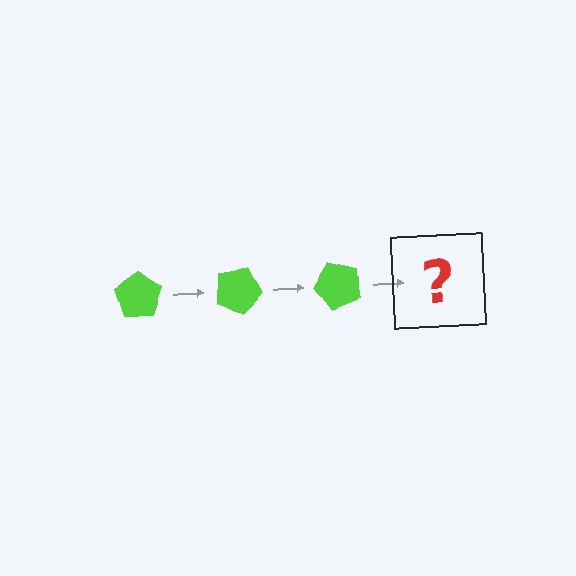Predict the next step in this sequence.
The next step is a lime pentagon rotated 75 degrees.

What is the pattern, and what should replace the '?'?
The pattern is that the pentagon rotates 25 degrees each step. The '?' should be a lime pentagon rotated 75 degrees.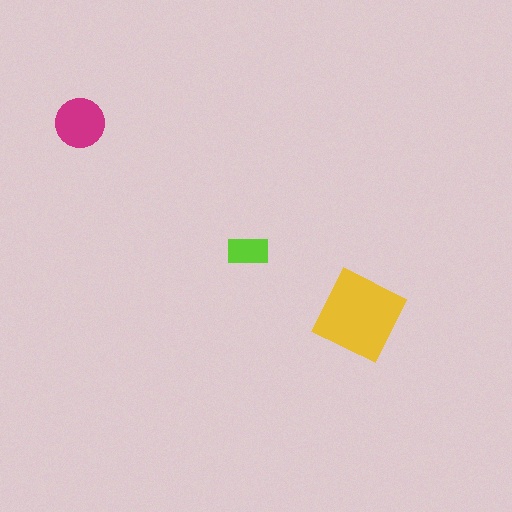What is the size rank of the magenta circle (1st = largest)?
2nd.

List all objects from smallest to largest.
The lime rectangle, the magenta circle, the yellow diamond.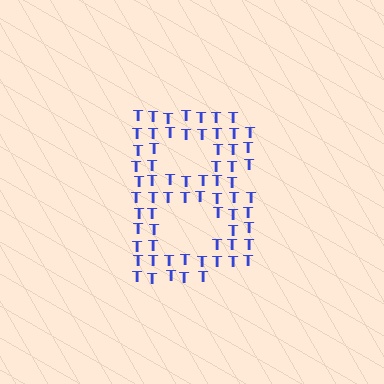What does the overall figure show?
The overall figure shows the letter B.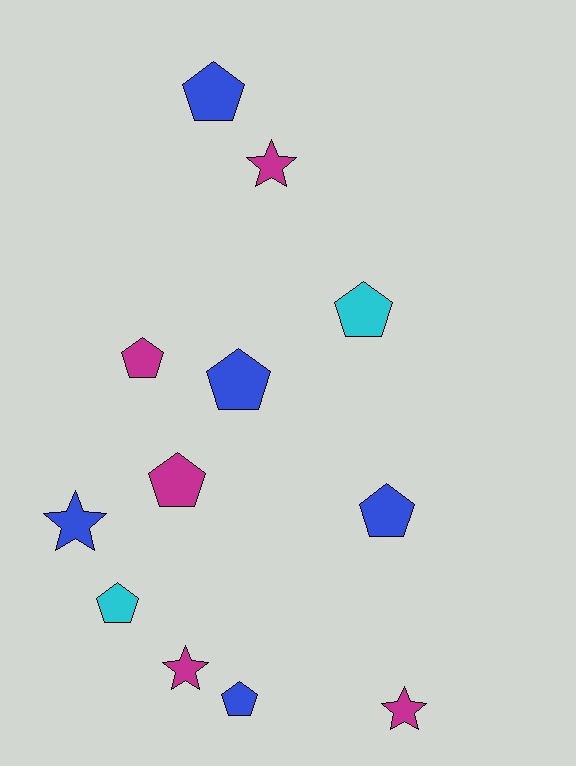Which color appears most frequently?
Blue, with 5 objects.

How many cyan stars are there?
There are no cyan stars.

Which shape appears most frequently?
Pentagon, with 8 objects.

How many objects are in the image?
There are 12 objects.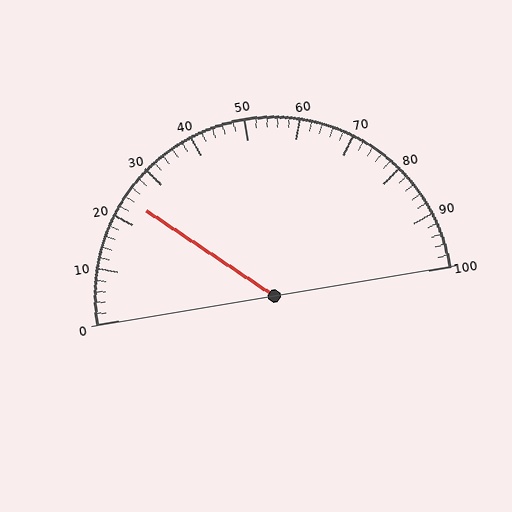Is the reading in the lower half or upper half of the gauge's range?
The reading is in the lower half of the range (0 to 100).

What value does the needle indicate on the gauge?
The needle indicates approximately 24.